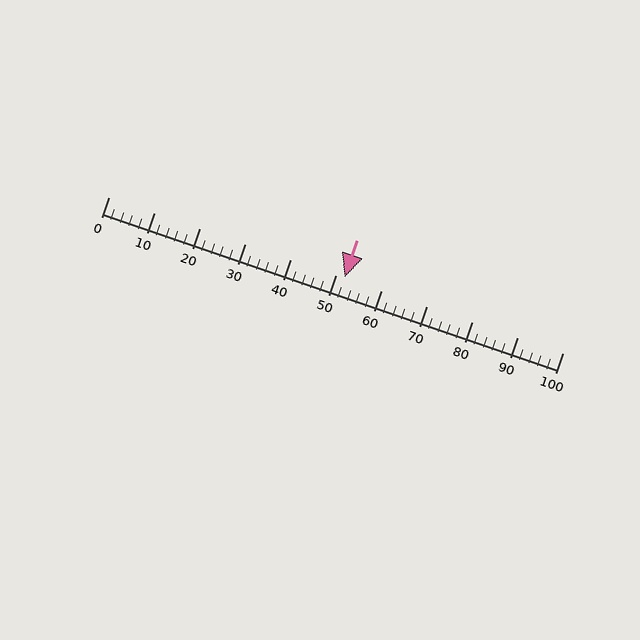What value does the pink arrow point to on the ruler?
The pink arrow points to approximately 52.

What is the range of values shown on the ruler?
The ruler shows values from 0 to 100.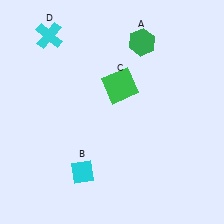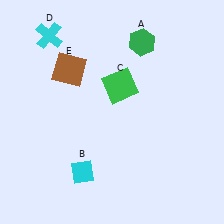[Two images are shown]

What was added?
A brown square (E) was added in Image 2.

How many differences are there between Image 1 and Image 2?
There is 1 difference between the two images.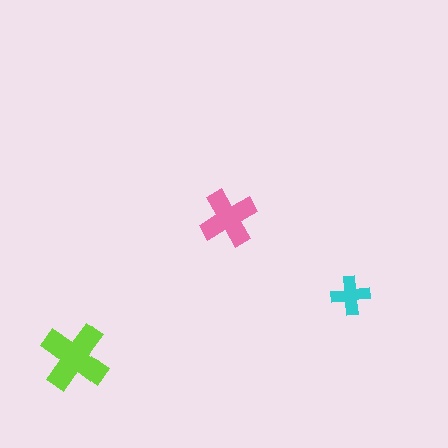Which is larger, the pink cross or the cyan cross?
The pink one.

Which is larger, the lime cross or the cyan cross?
The lime one.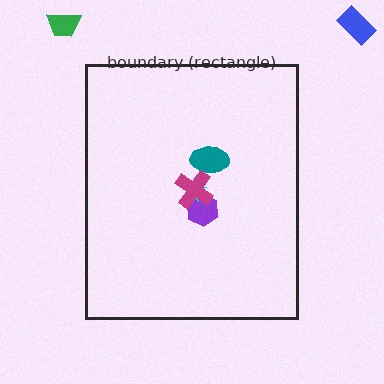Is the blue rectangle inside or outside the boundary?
Outside.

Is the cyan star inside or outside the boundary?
Inside.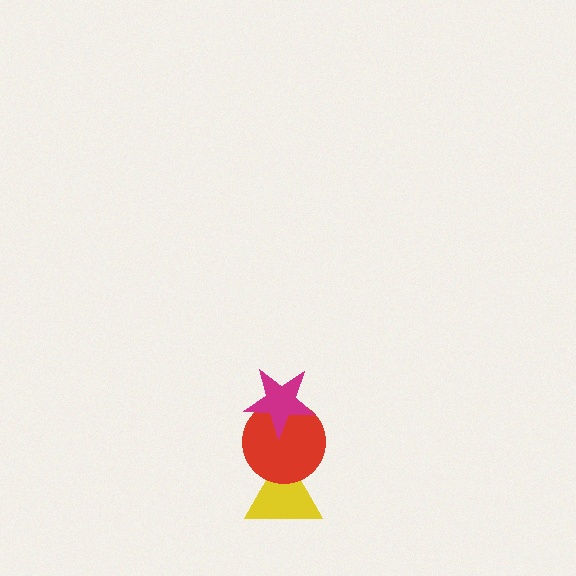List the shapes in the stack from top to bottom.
From top to bottom: the magenta star, the red circle, the yellow triangle.